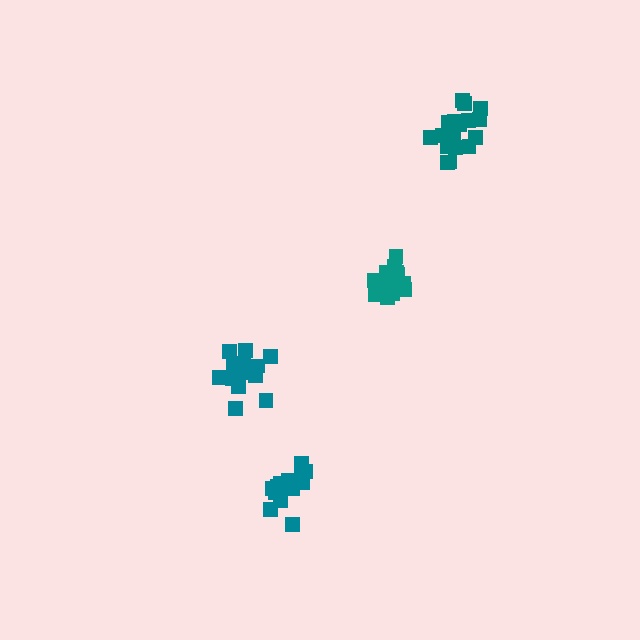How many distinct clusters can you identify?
There are 4 distinct clusters.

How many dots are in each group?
Group 1: 16 dots, Group 2: 18 dots, Group 3: 16 dots, Group 4: 13 dots (63 total).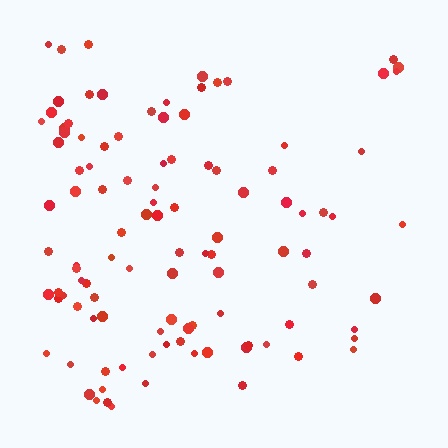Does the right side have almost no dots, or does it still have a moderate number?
Still a moderate number, just noticeably fewer than the left.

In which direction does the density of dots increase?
From right to left, with the left side densest.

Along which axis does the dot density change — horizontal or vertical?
Horizontal.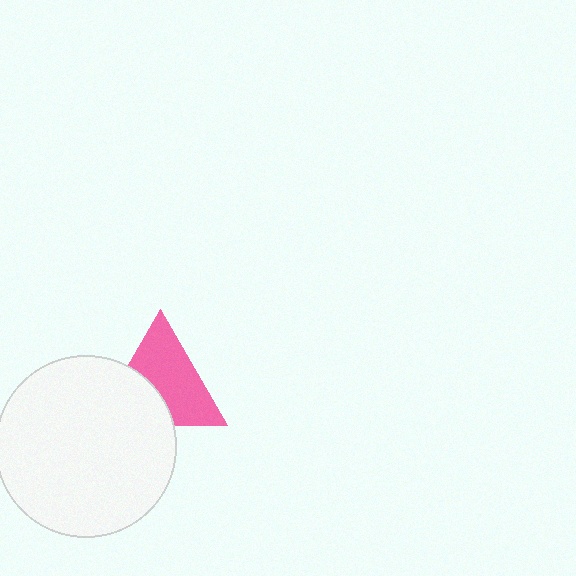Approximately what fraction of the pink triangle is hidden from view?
Roughly 37% of the pink triangle is hidden behind the white circle.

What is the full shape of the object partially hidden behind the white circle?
The partially hidden object is a pink triangle.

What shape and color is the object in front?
The object in front is a white circle.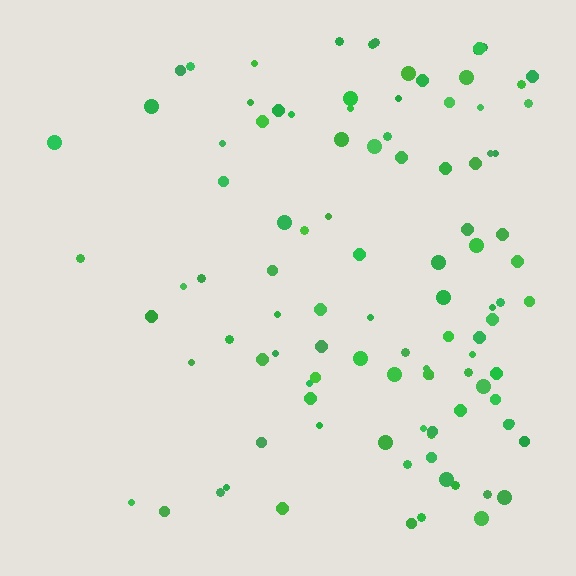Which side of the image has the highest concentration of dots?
The right.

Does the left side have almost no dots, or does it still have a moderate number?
Still a moderate number, just noticeably fewer than the right.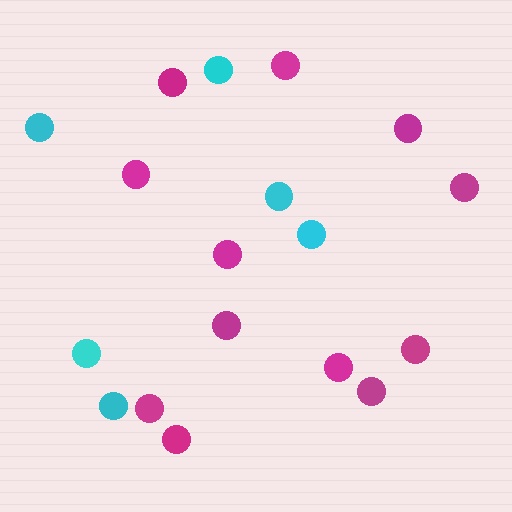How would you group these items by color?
There are 2 groups: one group of cyan circles (6) and one group of magenta circles (12).